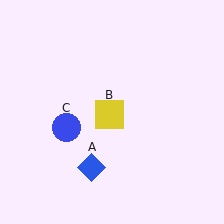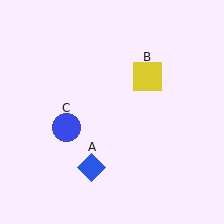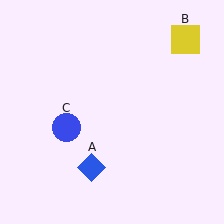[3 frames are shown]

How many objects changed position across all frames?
1 object changed position: yellow square (object B).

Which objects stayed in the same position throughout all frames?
Blue diamond (object A) and blue circle (object C) remained stationary.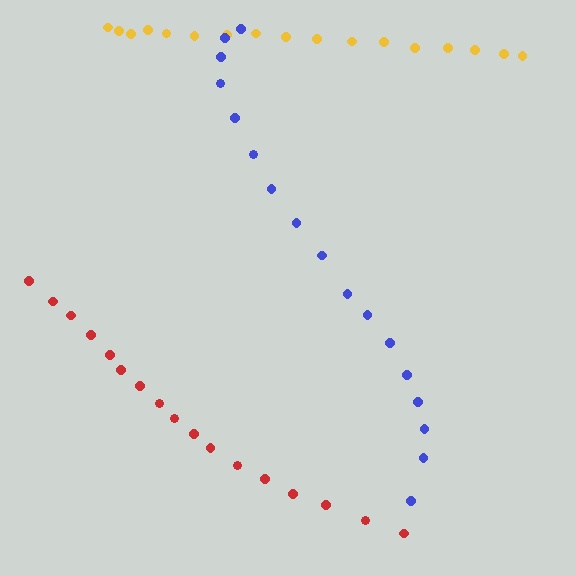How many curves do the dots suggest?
There are 3 distinct paths.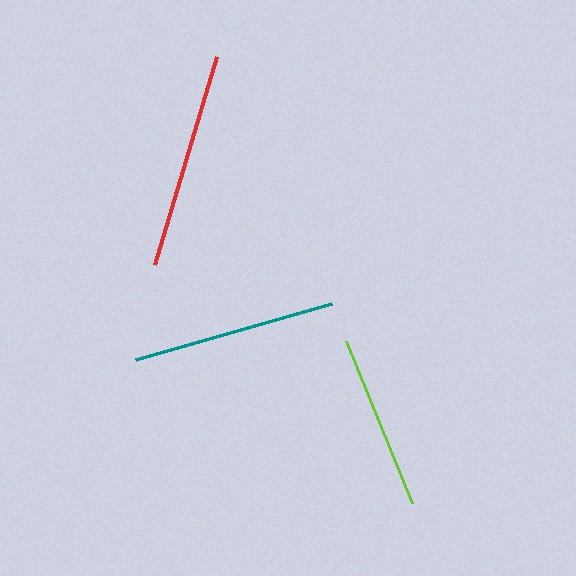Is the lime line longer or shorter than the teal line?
The teal line is longer than the lime line.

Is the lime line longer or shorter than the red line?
The red line is longer than the lime line.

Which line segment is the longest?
The red line is the longest at approximately 217 pixels.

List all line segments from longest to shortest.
From longest to shortest: red, teal, lime.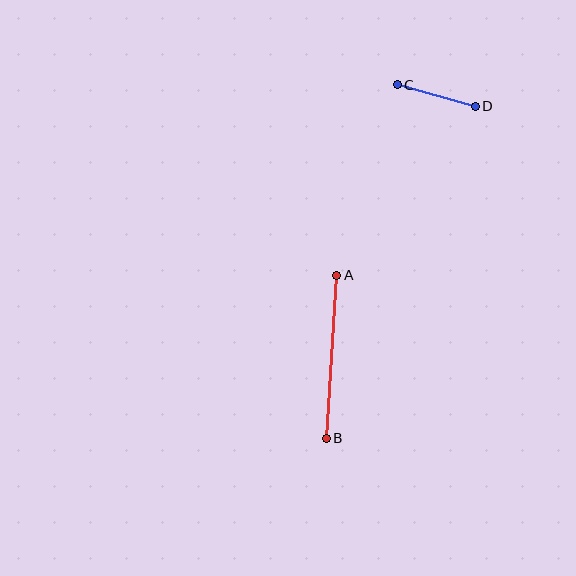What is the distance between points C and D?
The distance is approximately 81 pixels.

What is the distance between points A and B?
The distance is approximately 164 pixels.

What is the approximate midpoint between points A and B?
The midpoint is at approximately (331, 357) pixels.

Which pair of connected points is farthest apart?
Points A and B are farthest apart.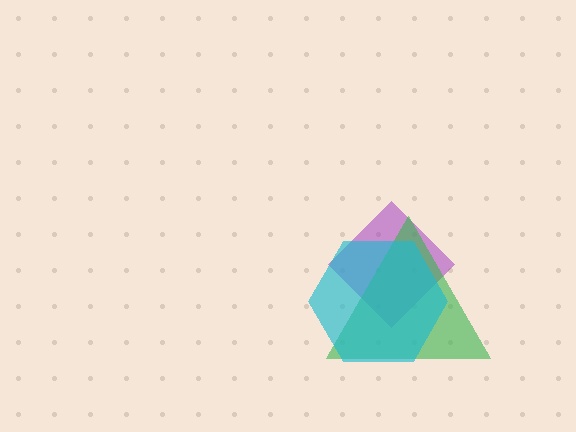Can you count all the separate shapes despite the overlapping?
Yes, there are 3 separate shapes.